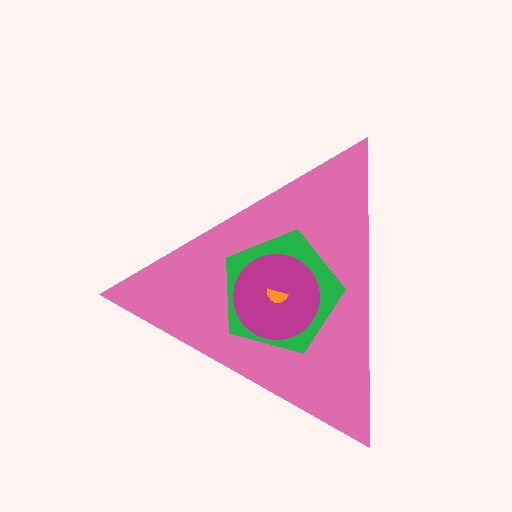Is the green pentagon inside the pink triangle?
Yes.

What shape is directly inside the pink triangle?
The green pentagon.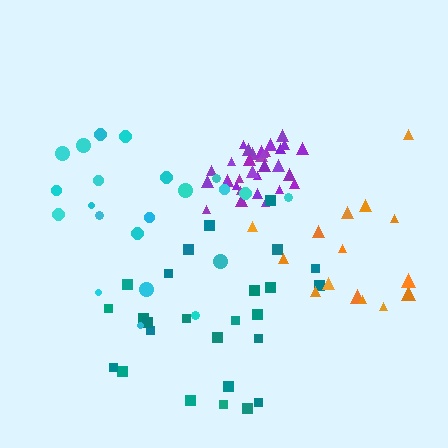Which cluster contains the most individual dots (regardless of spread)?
Purple (34).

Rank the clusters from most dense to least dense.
purple, teal, orange, cyan.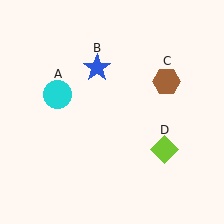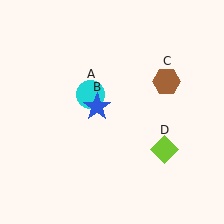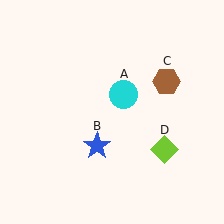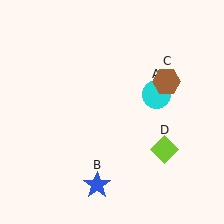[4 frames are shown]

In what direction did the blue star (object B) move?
The blue star (object B) moved down.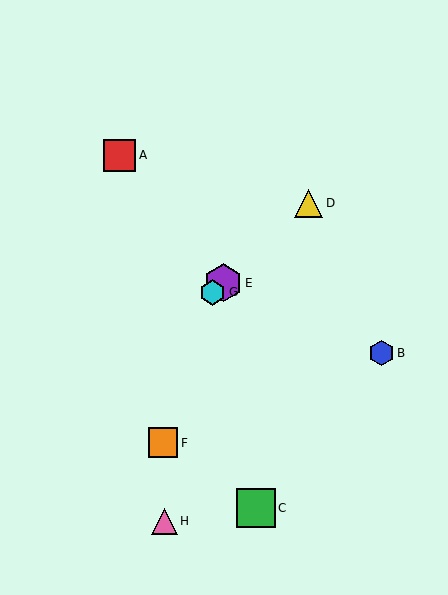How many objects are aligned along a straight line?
3 objects (D, E, G) are aligned along a straight line.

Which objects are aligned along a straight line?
Objects D, E, G are aligned along a straight line.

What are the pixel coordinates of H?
Object H is at (164, 521).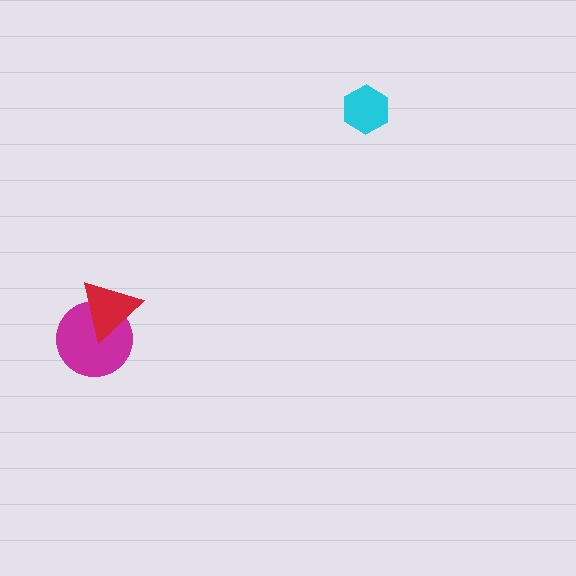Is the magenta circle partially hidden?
Yes, it is partially covered by another shape.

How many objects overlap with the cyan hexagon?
0 objects overlap with the cyan hexagon.